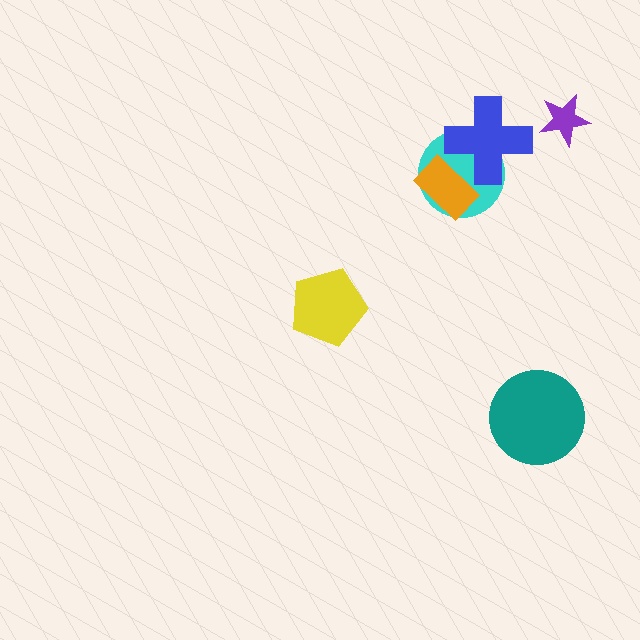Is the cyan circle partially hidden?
Yes, it is partially covered by another shape.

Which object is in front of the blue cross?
The orange rectangle is in front of the blue cross.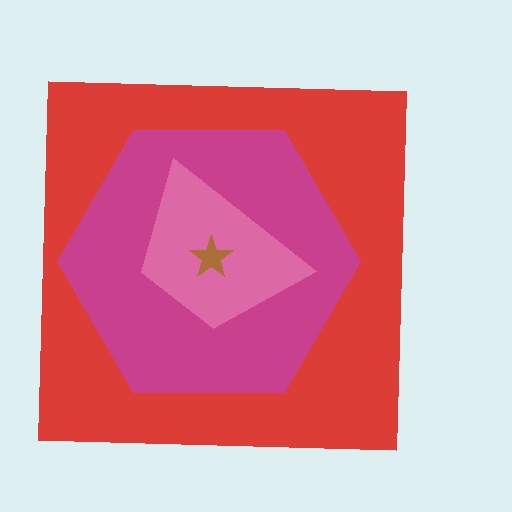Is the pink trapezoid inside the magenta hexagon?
Yes.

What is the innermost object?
The brown star.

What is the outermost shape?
The red square.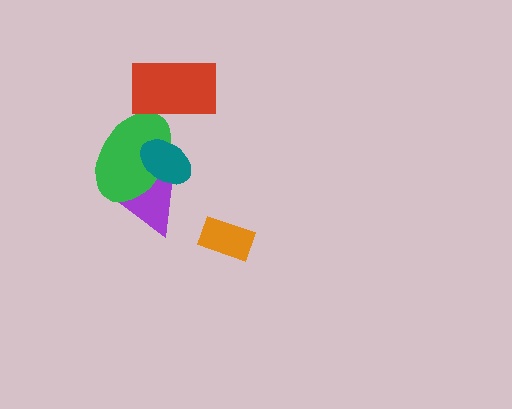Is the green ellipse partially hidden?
Yes, it is partially covered by another shape.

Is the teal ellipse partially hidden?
No, no other shape covers it.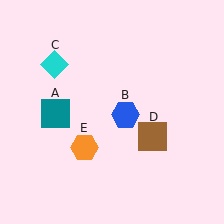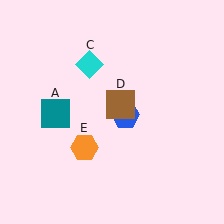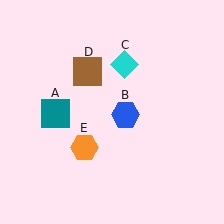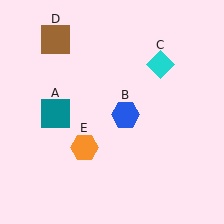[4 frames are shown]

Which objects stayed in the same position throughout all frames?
Teal square (object A) and blue hexagon (object B) and orange hexagon (object E) remained stationary.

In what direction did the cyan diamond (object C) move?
The cyan diamond (object C) moved right.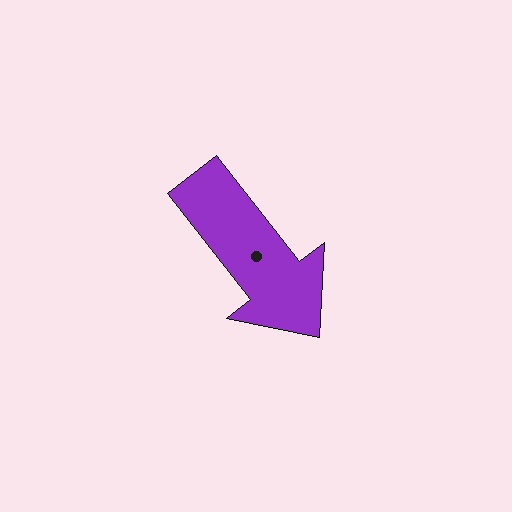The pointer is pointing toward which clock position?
Roughly 5 o'clock.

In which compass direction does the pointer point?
Southeast.